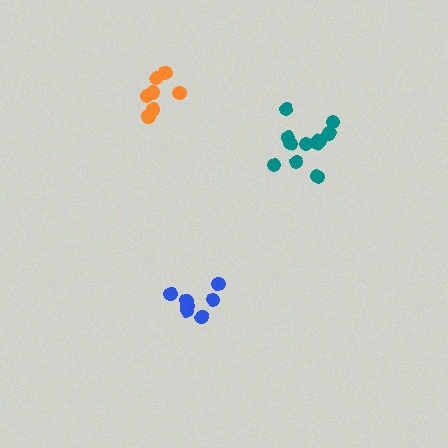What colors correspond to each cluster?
The clusters are colored: orange, teal, blue.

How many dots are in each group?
Group 1: 7 dots, Group 2: 11 dots, Group 3: 7 dots (25 total).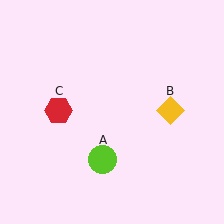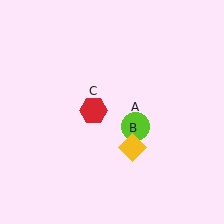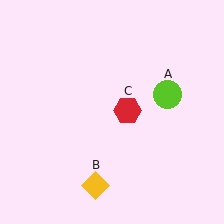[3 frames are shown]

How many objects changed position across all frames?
3 objects changed position: lime circle (object A), yellow diamond (object B), red hexagon (object C).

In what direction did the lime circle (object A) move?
The lime circle (object A) moved up and to the right.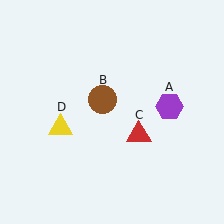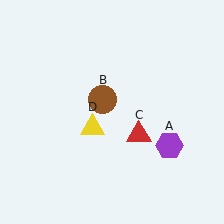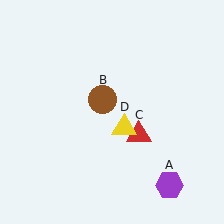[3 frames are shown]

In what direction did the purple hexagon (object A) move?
The purple hexagon (object A) moved down.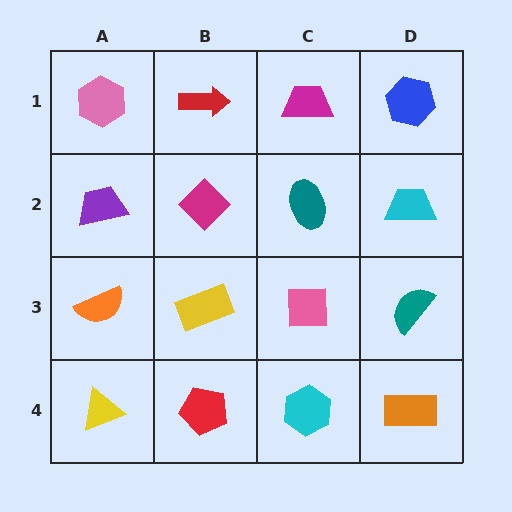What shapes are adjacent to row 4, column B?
A yellow rectangle (row 3, column B), a yellow triangle (row 4, column A), a cyan hexagon (row 4, column C).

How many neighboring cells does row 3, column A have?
3.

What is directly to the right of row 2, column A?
A magenta diamond.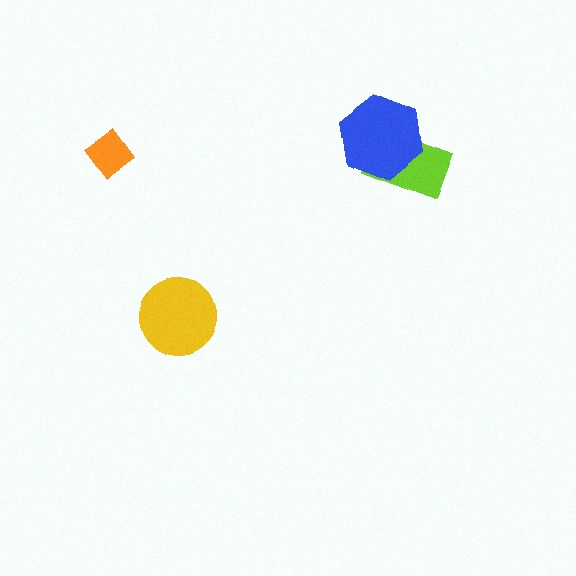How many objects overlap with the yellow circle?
0 objects overlap with the yellow circle.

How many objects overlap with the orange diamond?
0 objects overlap with the orange diamond.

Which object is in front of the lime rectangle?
The blue hexagon is in front of the lime rectangle.